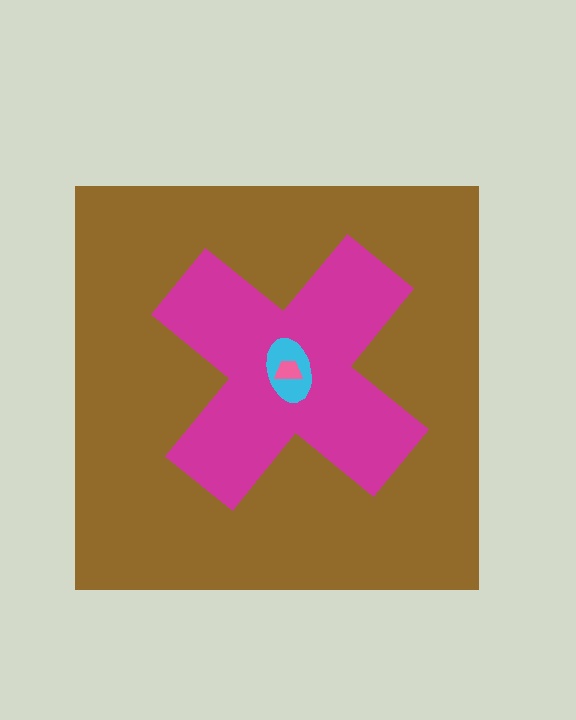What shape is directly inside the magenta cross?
The cyan ellipse.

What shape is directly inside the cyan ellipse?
The pink trapezoid.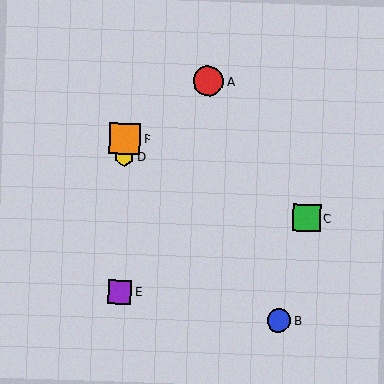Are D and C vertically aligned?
No, D is at x≈124 and C is at x≈307.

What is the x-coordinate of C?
Object C is at x≈307.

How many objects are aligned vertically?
3 objects (D, E, F) are aligned vertically.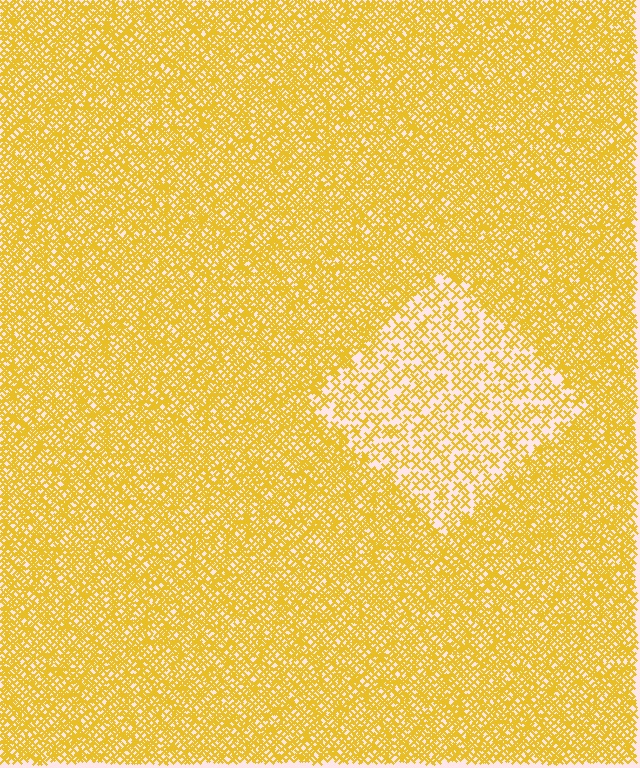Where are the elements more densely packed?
The elements are more densely packed outside the diamond boundary.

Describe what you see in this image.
The image contains small yellow elements arranged at two different densities. A diamond-shaped region is visible where the elements are less densely packed than the surrounding area.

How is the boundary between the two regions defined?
The boundary is defined by a change in element density (approximately 2.2x ratio). All elements are the same color, size, and shape.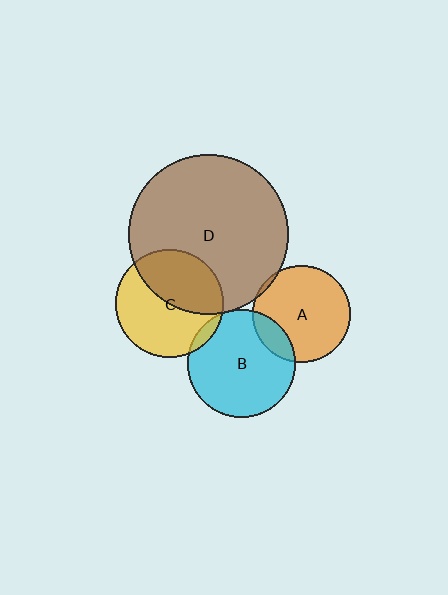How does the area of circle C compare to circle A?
Approximately 1.2 times.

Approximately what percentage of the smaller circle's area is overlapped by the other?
Approximately 45%.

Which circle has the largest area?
Circle D (brown).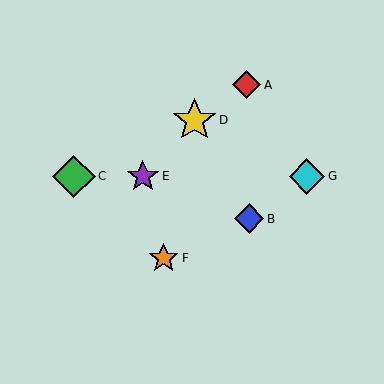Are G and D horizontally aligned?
No, G is at y≈176 and D is at y≈120.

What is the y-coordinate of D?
Object D is at y≈120.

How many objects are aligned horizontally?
3 objects (C, E, G) are aligned horizontally.